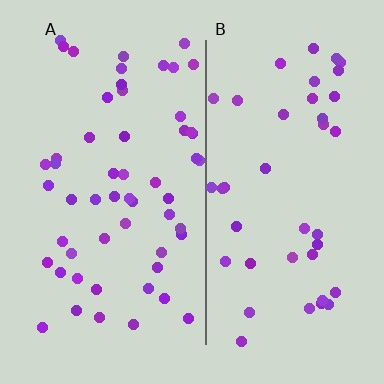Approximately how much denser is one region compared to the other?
Approximately 1.3× — region A over region B.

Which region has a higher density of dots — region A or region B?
A (the left).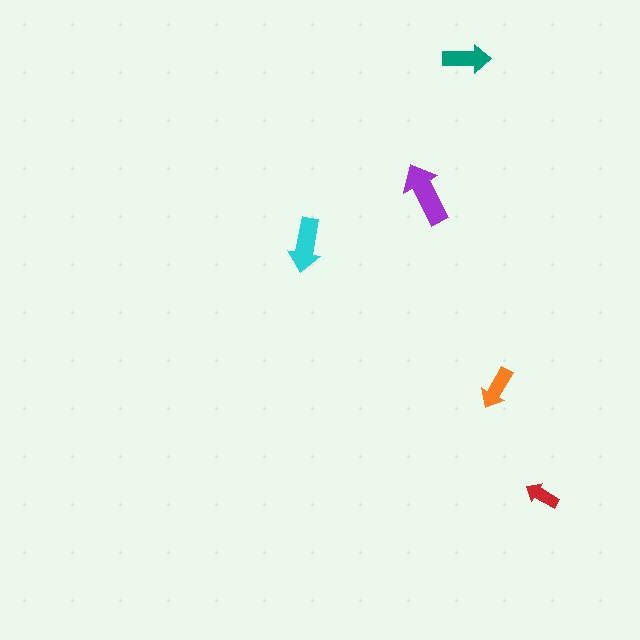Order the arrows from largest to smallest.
the purple one, the cyan one, the teal one, the orange one, the red one.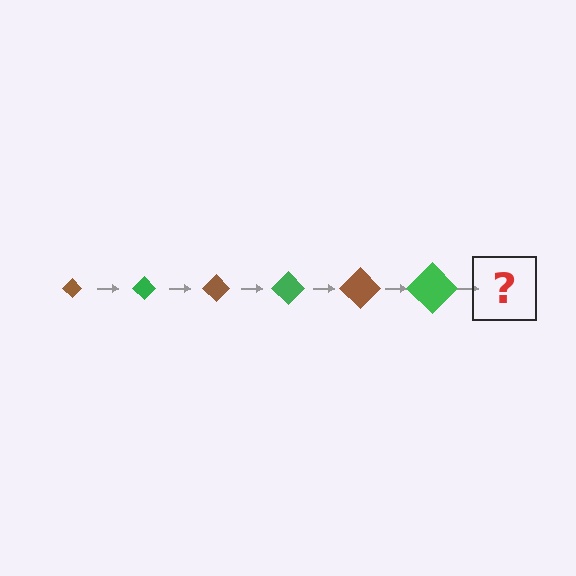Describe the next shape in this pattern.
It should be a brown diamond, larger than the previous one.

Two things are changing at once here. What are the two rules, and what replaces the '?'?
The two rules are that the diamond grows larger each step and the color cycles through brown and green. The '?' should be a brown diamond, larger than the previous one.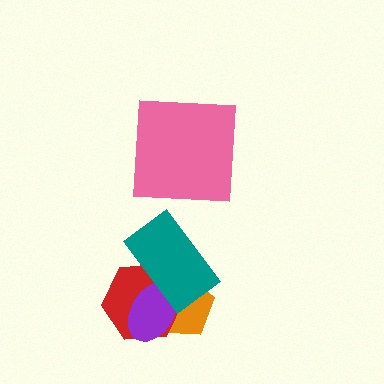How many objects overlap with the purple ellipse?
3 objects overlap with the purple ellipse.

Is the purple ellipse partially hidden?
Yes, it is partially covered by another shape.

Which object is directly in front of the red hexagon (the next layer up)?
The purple ellipse is directly in front of the red hexagon.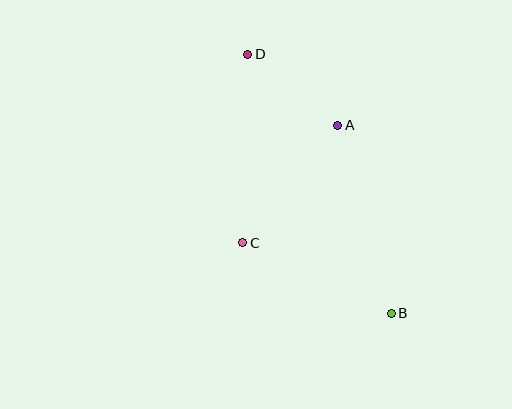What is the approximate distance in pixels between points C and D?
The distance between C and D is approximately 189 pixels.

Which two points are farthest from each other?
Points B and D are farthest from each other.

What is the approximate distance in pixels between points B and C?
The distance between B and C is approximately 164 pixels.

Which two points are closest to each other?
Points A and D are closest to each other.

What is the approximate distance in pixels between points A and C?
The distance between A and C is approximately 151 pixels.